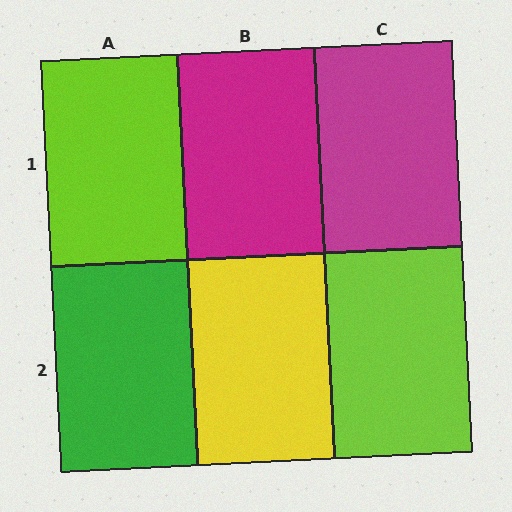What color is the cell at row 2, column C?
Lime.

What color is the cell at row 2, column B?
Yellow.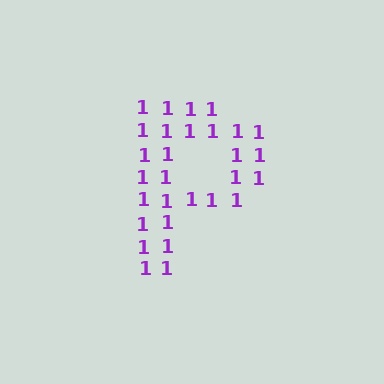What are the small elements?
The small elements are digit 1's.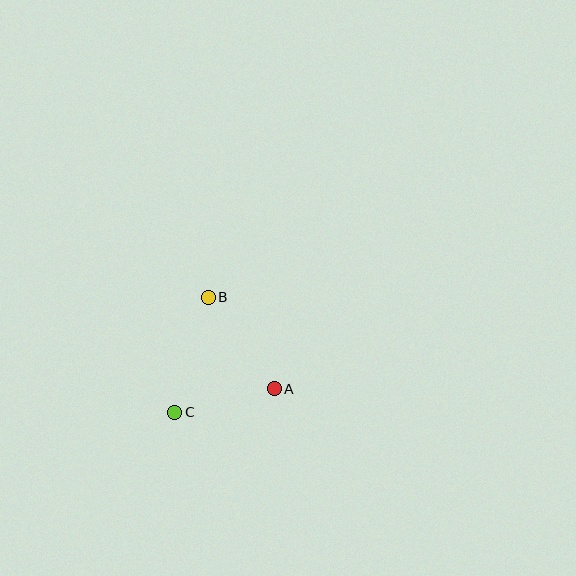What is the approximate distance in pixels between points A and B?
The distance between A and B is approximately 113 pixels.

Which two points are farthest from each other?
Points B and C are farthest from each other.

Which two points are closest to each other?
Points A and C are closest to each other.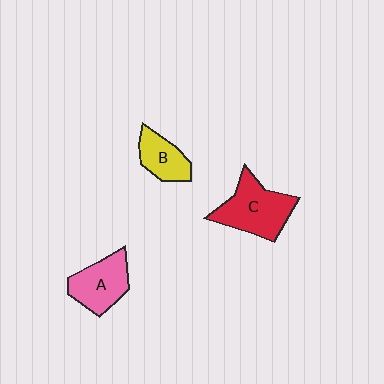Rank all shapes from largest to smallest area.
From largest to smallest: C (red), A (pink), B (yellow).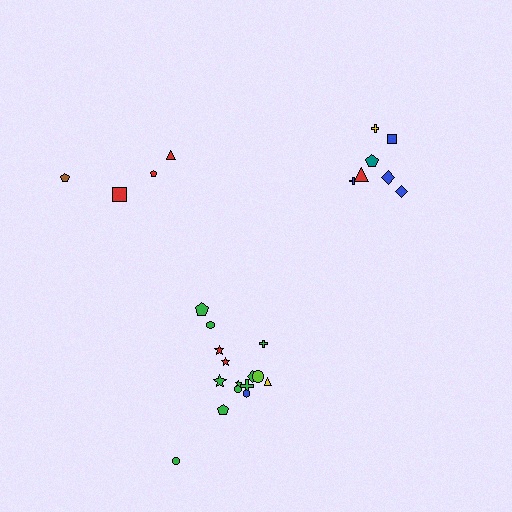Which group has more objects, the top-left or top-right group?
The top-right group.